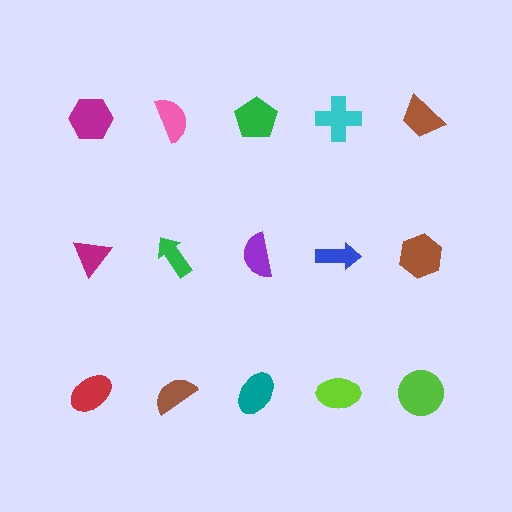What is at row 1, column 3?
A green pentagon.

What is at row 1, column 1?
A magenta hexagon.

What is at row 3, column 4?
A lime ellipse.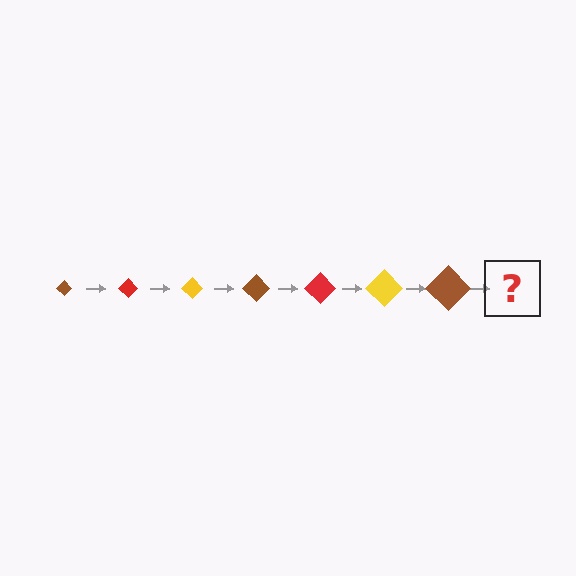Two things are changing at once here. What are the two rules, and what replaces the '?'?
The two rules are that the diamond grows larger each step and the color cycles through brown, red, and yellow. The '?' should be a red diamond, larger than the previous one.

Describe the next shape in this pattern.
It should be a red diamond, larger than the previous one.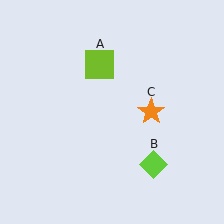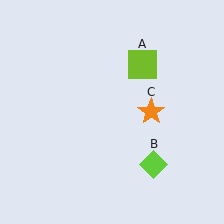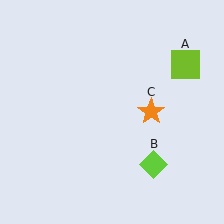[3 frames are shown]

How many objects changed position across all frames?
1 object changed position: lime square (object A).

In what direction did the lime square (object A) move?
The lime square (object A) moved right.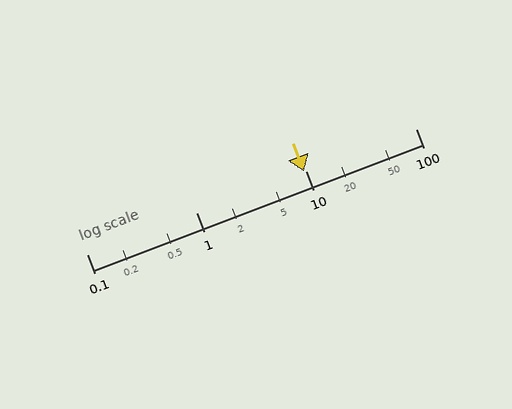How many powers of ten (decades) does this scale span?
The scale spans 3 decades, from 0.1 to 100.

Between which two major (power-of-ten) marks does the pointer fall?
The pointer is between 1 and 10.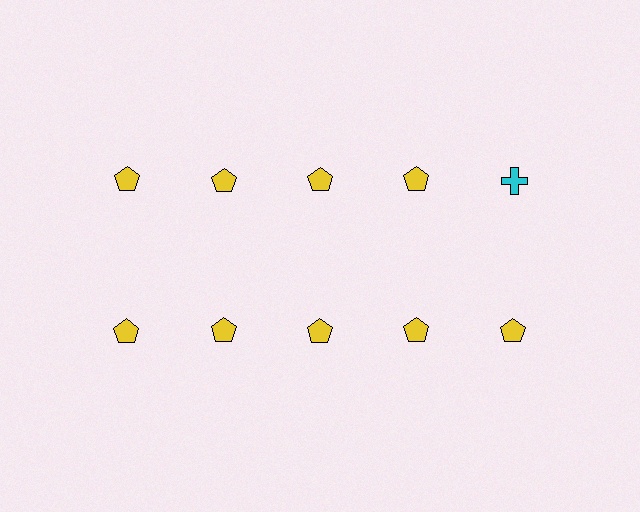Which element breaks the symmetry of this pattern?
The cyan cross in the top row, rightmost column breaks the symmetry. All other shapes are yellow pentagons.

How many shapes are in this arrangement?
There are 10 shapes arranged in a grid pattern.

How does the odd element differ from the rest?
It differs in both color (cyan instead of yellow) and shape (cross instead of pentagon).